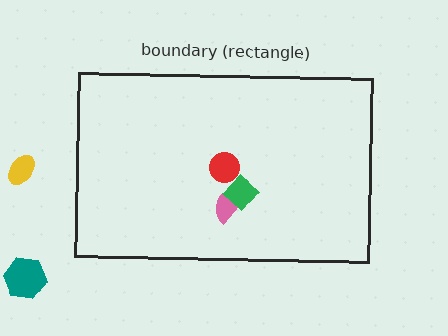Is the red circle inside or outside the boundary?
Inside.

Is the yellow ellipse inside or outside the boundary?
Outside.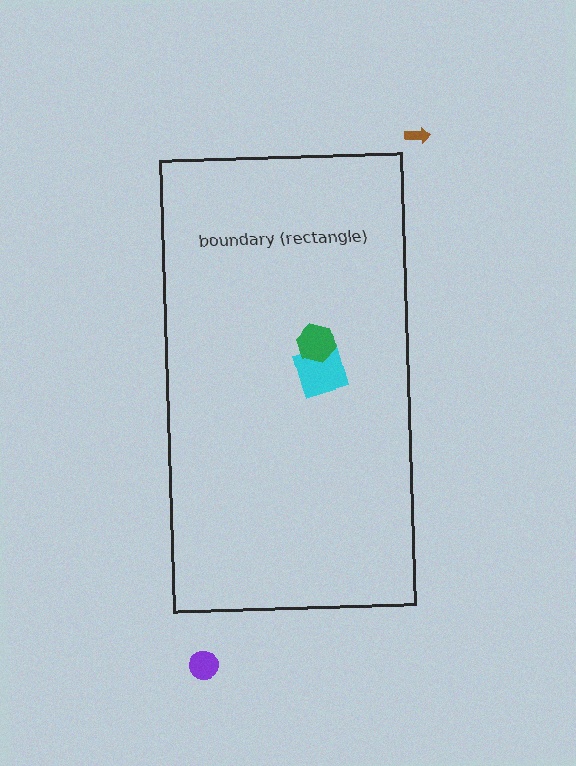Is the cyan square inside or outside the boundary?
Inside.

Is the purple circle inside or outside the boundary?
Outside.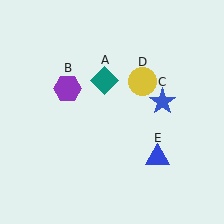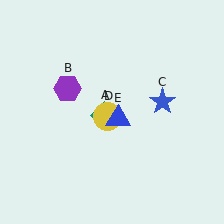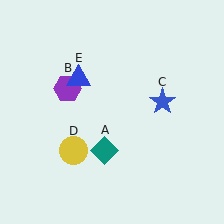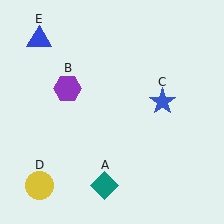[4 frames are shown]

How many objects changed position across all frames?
3 objects changed position: teal diamond (object A), yellow circle (object D), blue triangle (object E).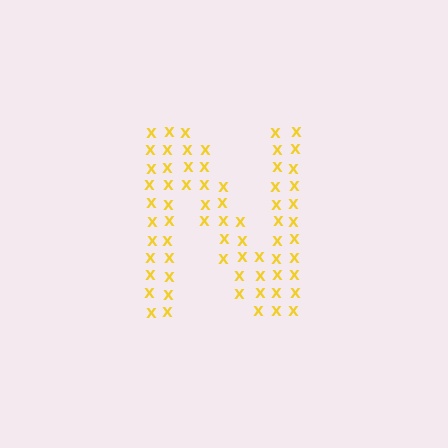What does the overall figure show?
The overall figure shows the letter N.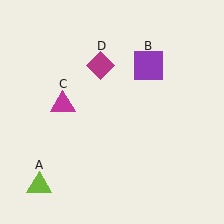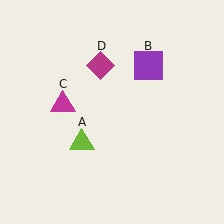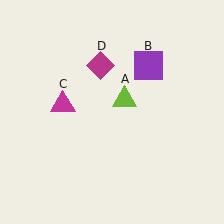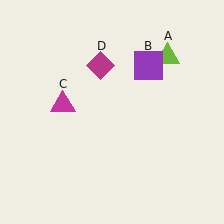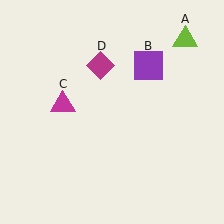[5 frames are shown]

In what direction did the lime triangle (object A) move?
The lime triangle (object A) moved up and to the right.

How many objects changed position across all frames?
1 object changed position: lime triangle (object A).